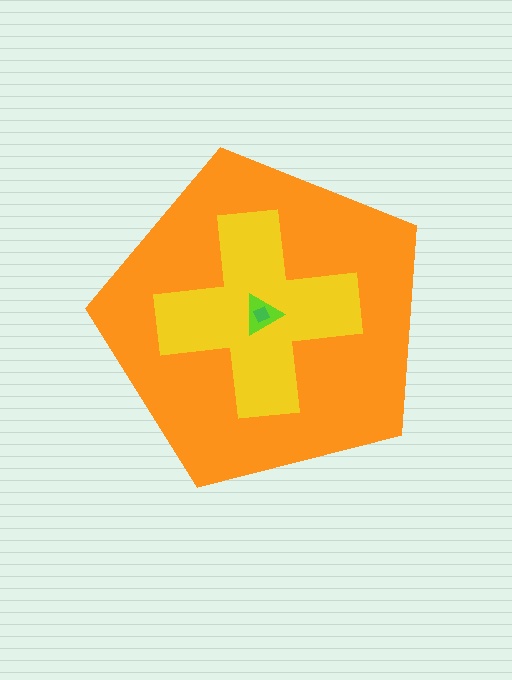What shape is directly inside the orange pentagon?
The yellow cross.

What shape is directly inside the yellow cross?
The lime triangle.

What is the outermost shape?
The orange pentagon.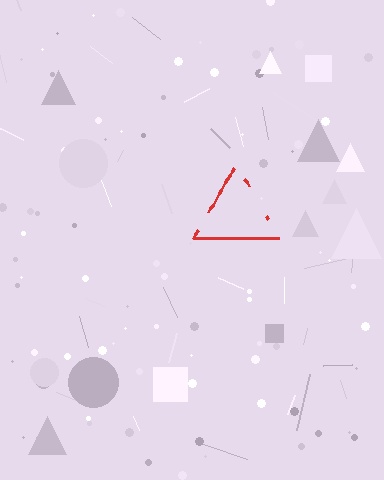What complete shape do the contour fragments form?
The contour fragments form a triangle.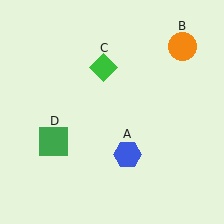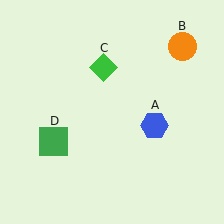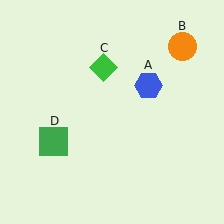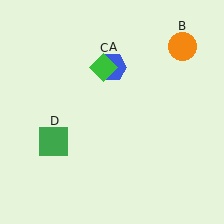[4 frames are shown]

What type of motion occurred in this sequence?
The blue hexagon (object A) rotated counterclockwise around the center of the scene.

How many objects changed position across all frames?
1 object changed position: blue hexagon (object A).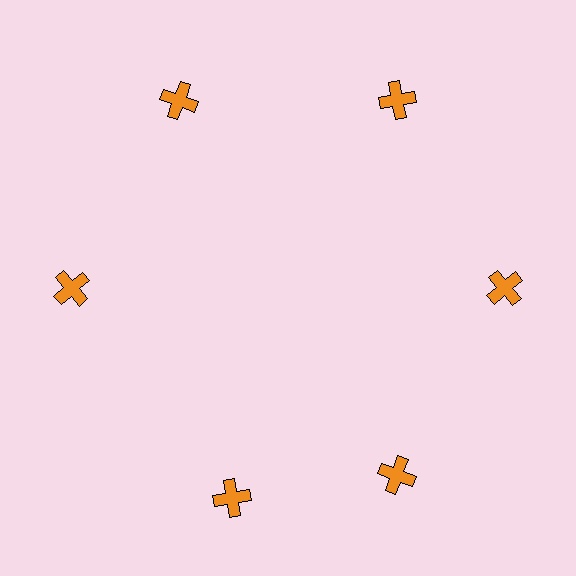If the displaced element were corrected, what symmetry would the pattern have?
It would have 6-fold rotational symmetry — the pattern would map onto itself every 60 degrees.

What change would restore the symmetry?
The symmetry would be restored by rotating it back into even spacing with its neighbors so that all 6 crosses sit at equal angles and equal distance from the center.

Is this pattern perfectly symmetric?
No. The 6 orange crosses are arranged in a ring, but one element near the 7 o'clock position is rotated out of alignment along the ring, breaking the 6-fold rotational symmetry.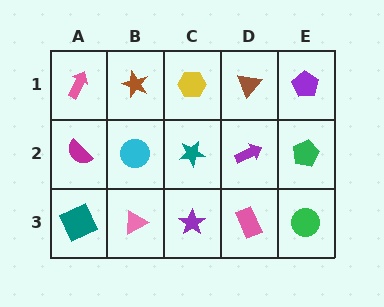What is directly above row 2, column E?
A purple pentagon.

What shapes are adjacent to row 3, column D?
A purple arrow (row 2, column D), a purple star (row 3, column C), a green circle (row 3, column E).